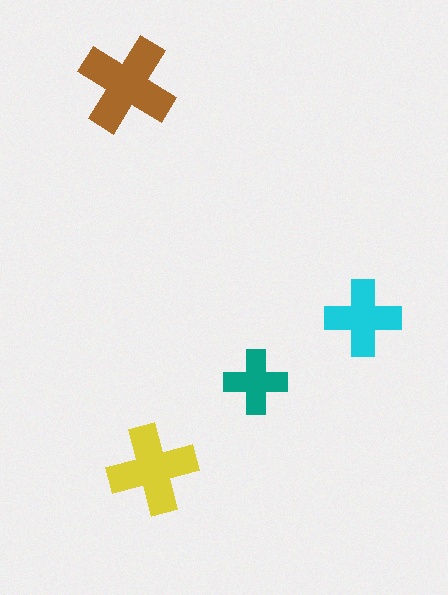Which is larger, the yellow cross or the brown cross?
The brown one.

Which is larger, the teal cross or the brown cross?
The brown one.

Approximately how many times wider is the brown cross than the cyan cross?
About 1.5 times wider.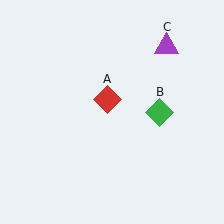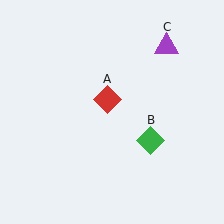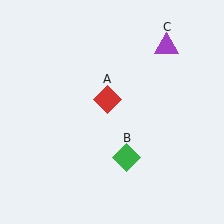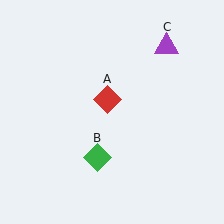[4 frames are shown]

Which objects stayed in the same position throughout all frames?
Red diamond (object A) and purple triangle (object C) remained stationary.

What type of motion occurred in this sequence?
The green diamond (object B) rotated clockwise around the center of the scene.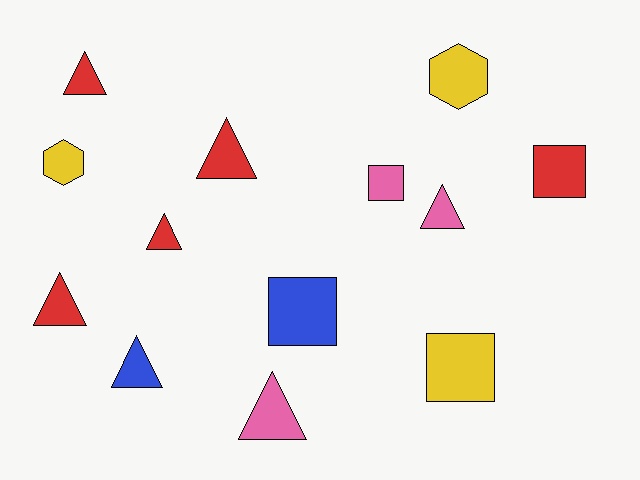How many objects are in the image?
There are 13 objects.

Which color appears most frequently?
Red, with 5 objects.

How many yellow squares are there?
There is 1 yellow square.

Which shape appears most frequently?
Triangle, with 7 objects.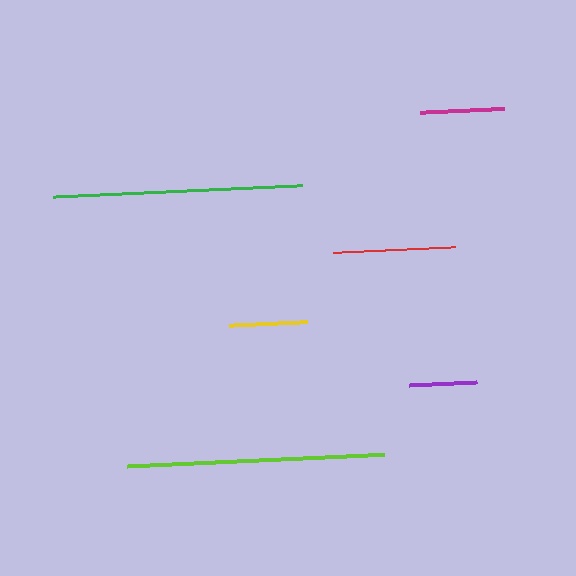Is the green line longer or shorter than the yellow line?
The green line is longer than the yellow line.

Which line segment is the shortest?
The purple line is the shortest at approximately 68 pixels.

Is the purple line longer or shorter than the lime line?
The lime line is longer than the purple line.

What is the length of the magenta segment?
The magenta segment is approximately 85 pixels long.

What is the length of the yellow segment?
The yellow segment is approximately 77 pixels long.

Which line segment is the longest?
The lime line is the longest at approximately 257 pixels.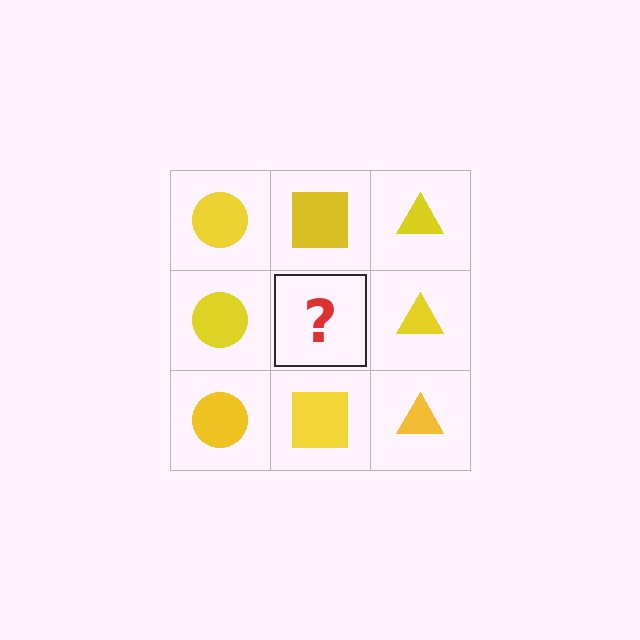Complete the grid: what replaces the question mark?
The question mark should be replaced with a yellow square.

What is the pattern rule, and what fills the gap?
The rule is that each column has a consistent shape. The gap should be filled with a yellow square.